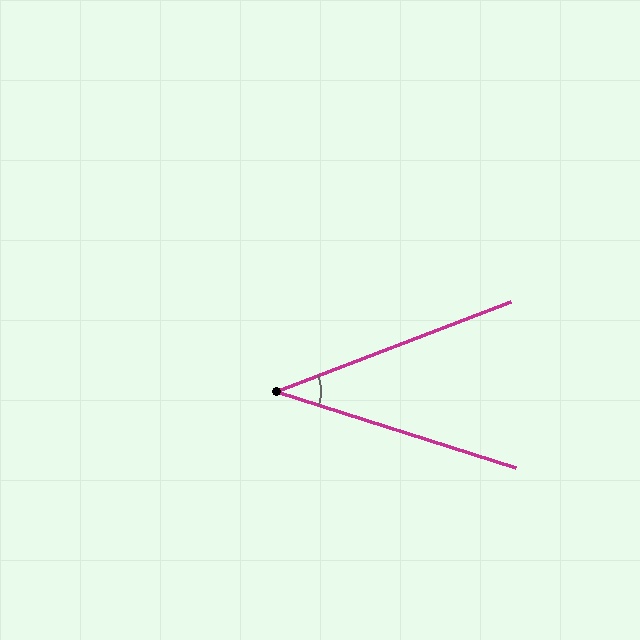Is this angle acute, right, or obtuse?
It is acute.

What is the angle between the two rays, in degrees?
Approximately 39 degrees.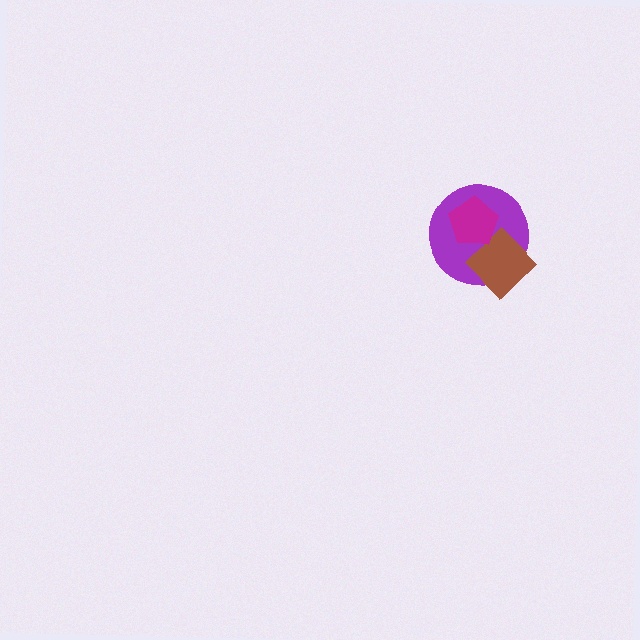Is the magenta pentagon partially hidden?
No, no other shape covers it.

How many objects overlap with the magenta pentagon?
2 objects overlap with the magenta pentagon.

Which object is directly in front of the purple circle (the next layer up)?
The brown diamond is directly in front of the purple circle.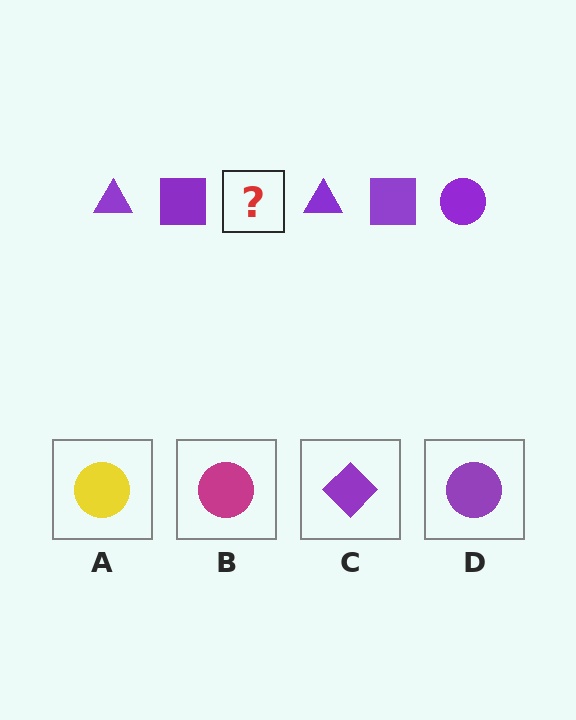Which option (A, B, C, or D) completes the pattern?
D.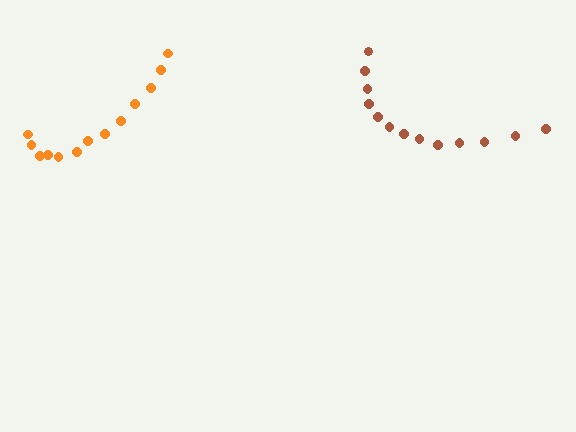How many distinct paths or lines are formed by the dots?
There are 2 distinct paths.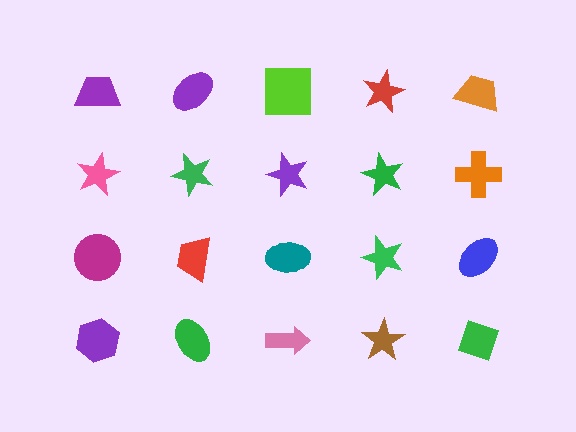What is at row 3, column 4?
A green star.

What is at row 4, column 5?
A green diamond.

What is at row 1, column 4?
A red star.